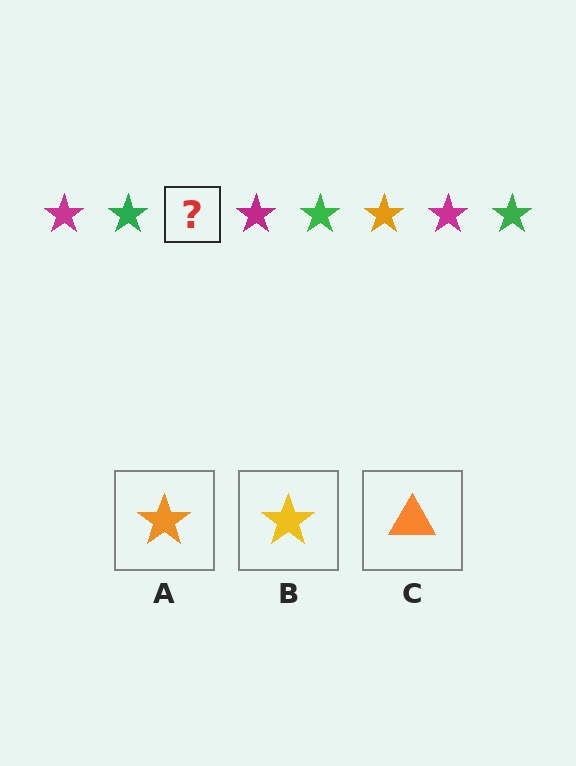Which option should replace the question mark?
Option A.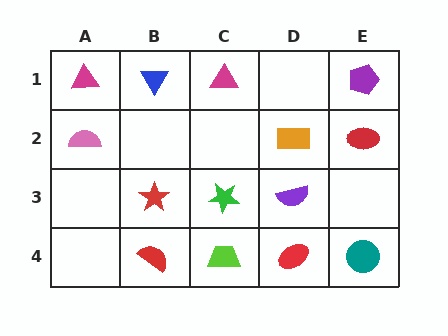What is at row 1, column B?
A blue triangle.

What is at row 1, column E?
A purple pentagon.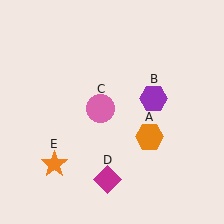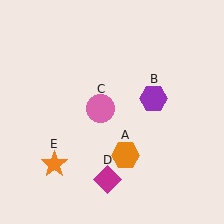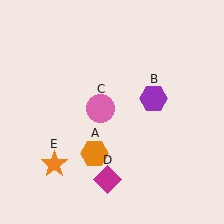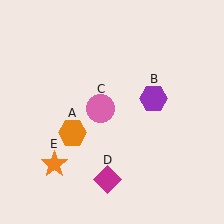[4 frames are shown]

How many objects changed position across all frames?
1 object changed position: orange hexagon (object A).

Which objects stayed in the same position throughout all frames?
Purple hexagon (object B) and pink circle (object C) and magenta diamond (object D) and orange star (object E) remained stationary.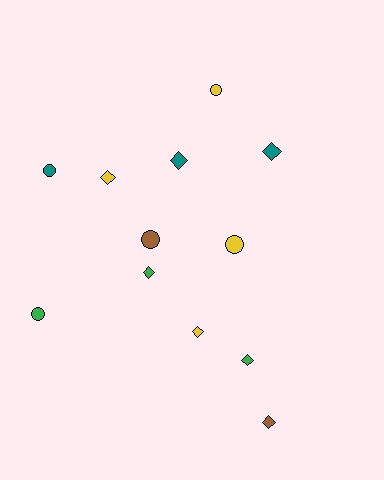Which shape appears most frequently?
Diamond, with 7 objects.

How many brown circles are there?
There is 1 brown circle.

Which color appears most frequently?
Yellow, with 4 objects.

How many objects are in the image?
There are 12 objects.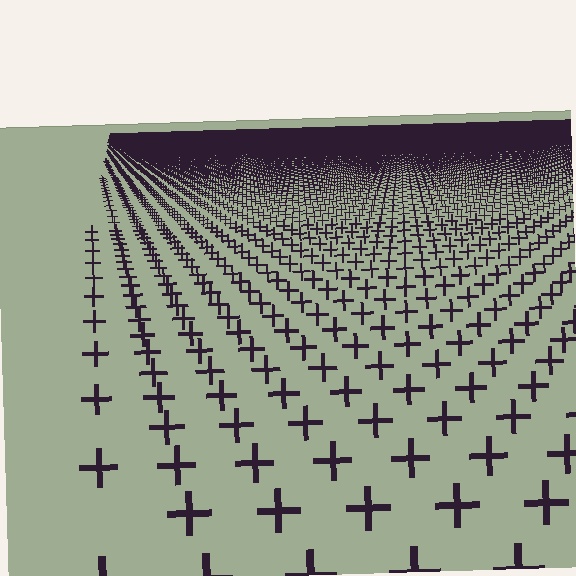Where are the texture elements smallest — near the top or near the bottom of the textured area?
Near the top.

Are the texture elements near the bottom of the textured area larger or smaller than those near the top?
Larger. Near the bottom, elements are closer to the viewer and appear at a bigger on-screen size.